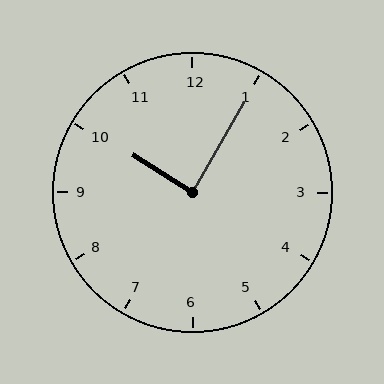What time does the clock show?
10:05.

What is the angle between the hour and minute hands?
Approximately 88 degrees.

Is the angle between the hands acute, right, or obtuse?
It is right.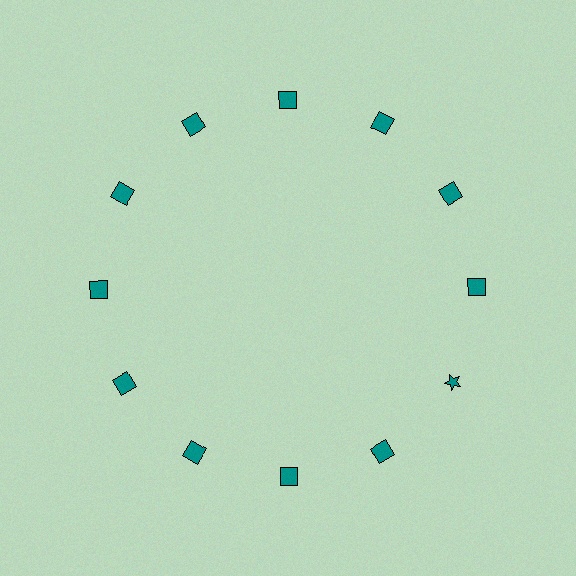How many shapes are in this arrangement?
There are 12 shapes arranged in a ring pattern.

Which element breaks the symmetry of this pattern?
The teal star at roughly the 4 o'clock position breaks the symmetry. All other shapes are teal squares.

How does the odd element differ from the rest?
It has a different shape: star instead of square.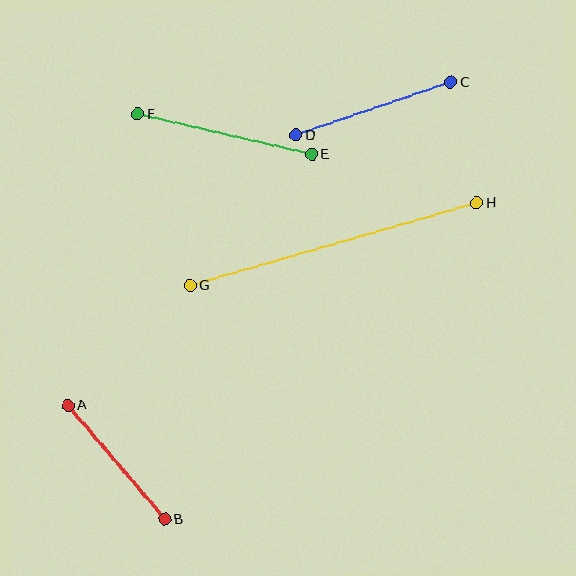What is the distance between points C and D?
The distance is approximately 163 pixels.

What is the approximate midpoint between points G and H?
The midpoint is at approximately (333, 244) pixels.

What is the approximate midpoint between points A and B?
The midpoint is at approximately (116, 462) pixels.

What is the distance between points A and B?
The distance is approximately 149 pixels.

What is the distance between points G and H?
The distance is approximately 298 pixels.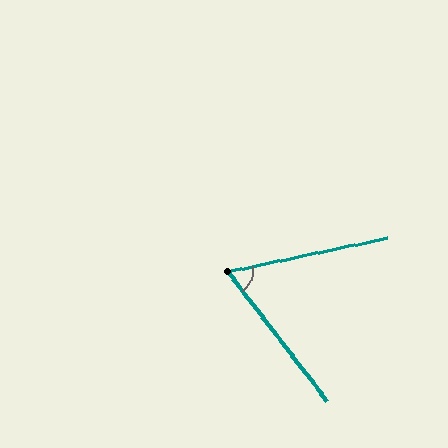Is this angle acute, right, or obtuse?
It is acute.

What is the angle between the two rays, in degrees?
Approximately 64 degrees.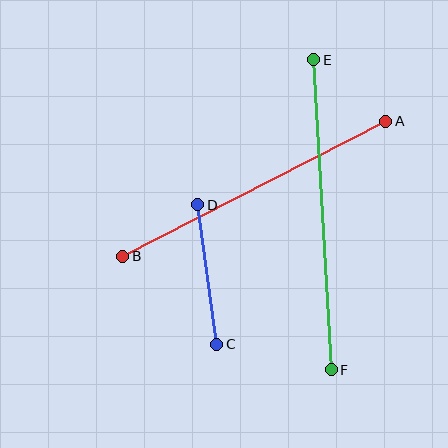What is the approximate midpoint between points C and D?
The midpoint is at approximately (207, 274) pixels.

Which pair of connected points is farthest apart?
Points E and F are farthest apart.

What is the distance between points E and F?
The distance is approximately 310 pixels.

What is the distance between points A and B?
The distance is approximately 296 pixels.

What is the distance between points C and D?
The distance is approximately 140 pixels.